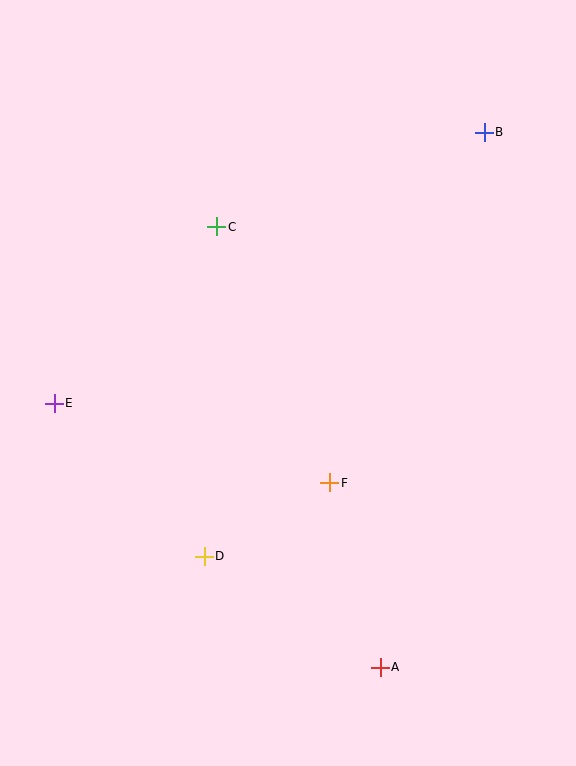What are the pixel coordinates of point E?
Point E is at (54, 403).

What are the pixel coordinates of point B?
Point B is at (484, 132).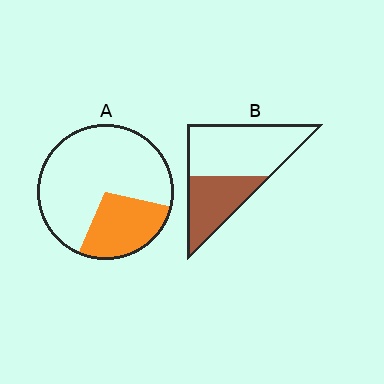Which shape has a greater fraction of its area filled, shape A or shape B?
Shape B.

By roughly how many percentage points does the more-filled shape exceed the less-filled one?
By roughly 10 percentage points (B over A).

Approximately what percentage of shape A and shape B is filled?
A is approximately 30% and B is approximately 40%.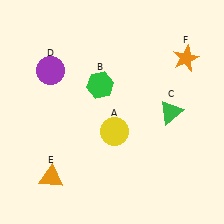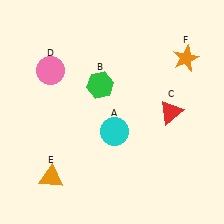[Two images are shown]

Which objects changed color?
A changed from yellow to cyan. C changed from green to red. D changed from purple to pink.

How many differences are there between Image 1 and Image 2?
There are 3 differences between the two images.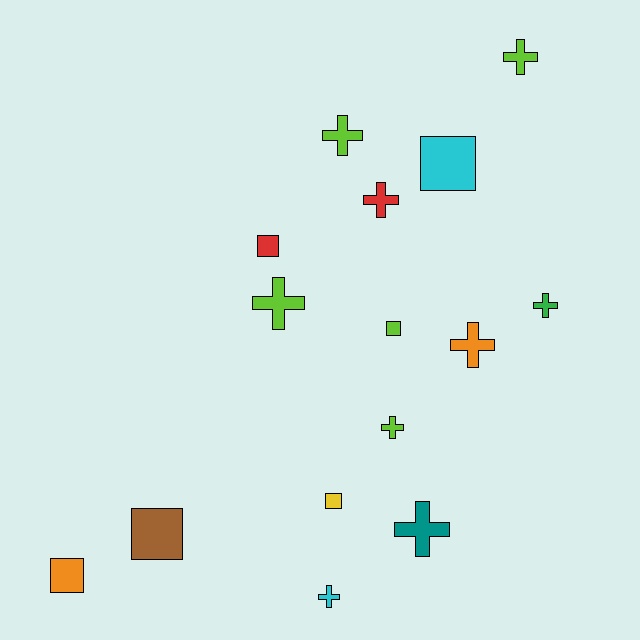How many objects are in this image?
There are 15 objects.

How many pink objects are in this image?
There are no pink objects.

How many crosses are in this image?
There are 9 crosses.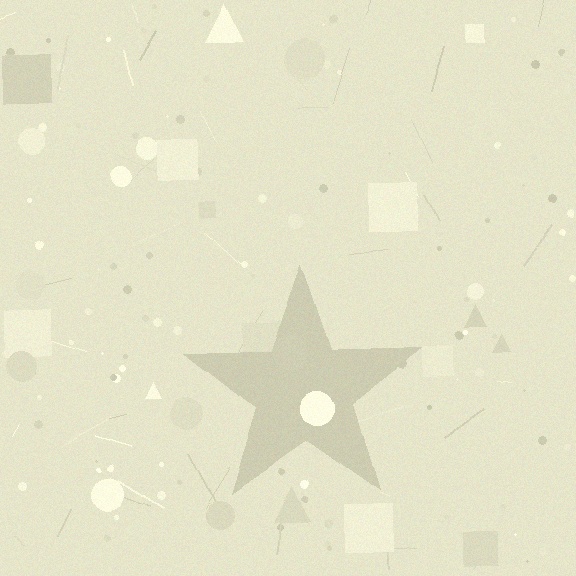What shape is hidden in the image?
A star is hidden in the image.